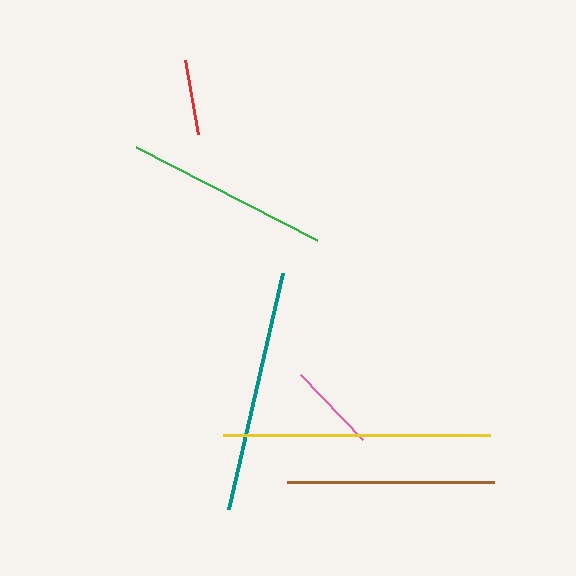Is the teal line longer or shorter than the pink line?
The teal line is longer than the pink line.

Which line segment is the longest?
The yellow line is the longest at approximately 268 pixels.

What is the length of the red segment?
The red segment is approximately 74 pixels long.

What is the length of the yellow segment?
The yellow segment is approximately 268 pixels long.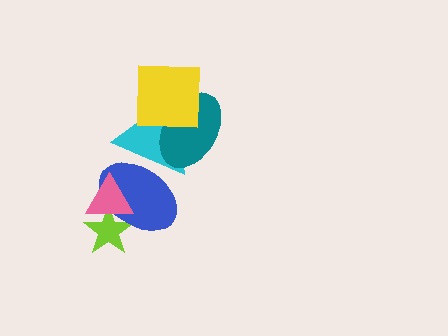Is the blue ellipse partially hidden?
Yes, it is partially covered by another shape.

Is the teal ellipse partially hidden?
Yes, it is partially covered by another shape.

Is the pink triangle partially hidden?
No, no other shape covers it.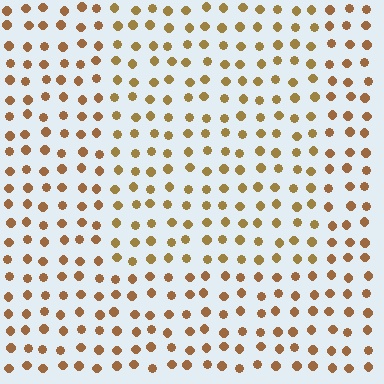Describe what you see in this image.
The image is filled with small brown elements in a uniform arrangement. A rectangle-shaped region is visible where the elements are tinted to a slightly different hue, forming a subtle color boundary.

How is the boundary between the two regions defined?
The boundary is defined purely by a slight shift in hue (about 17 degrees). Spacing, size, and orientation are identical on both sides.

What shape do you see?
I see a rectangle.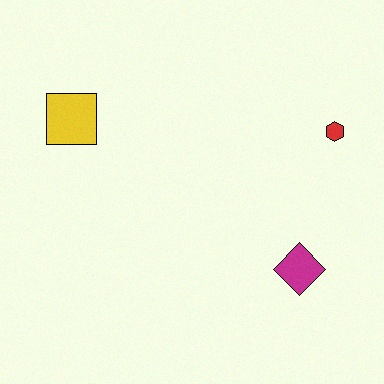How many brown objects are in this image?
There are no brown objects.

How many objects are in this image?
There are 3 objects.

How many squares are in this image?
There is 1 square.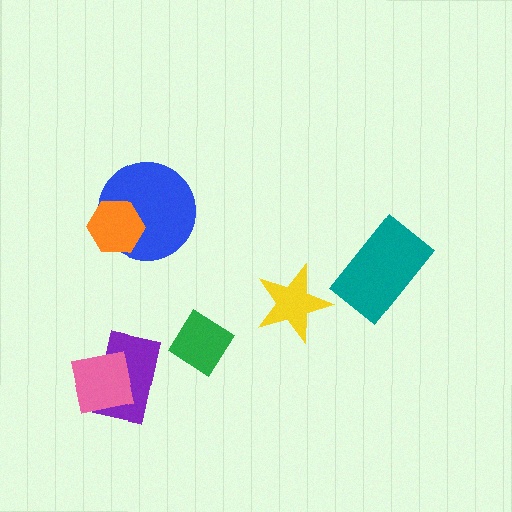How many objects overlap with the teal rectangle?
0 objects overlap with the teal rectangle.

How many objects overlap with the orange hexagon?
1 object overlaps with the orange hexagon.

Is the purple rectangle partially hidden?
Yes, it is partially covered by another shape.